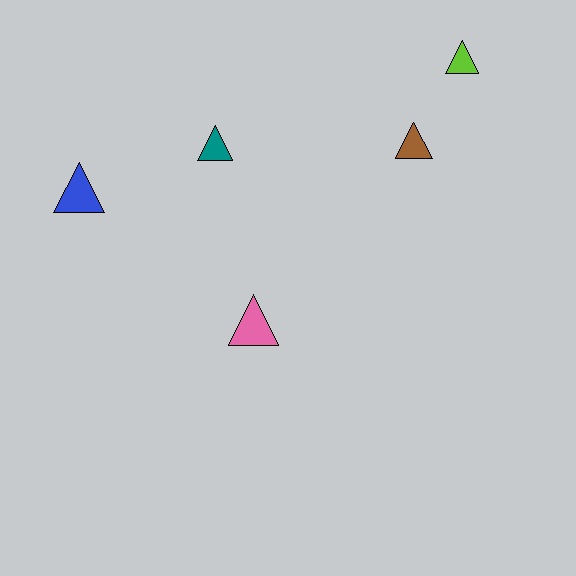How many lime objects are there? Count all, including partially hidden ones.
There is 1 lime object.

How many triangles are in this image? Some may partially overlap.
There are 5 triangles.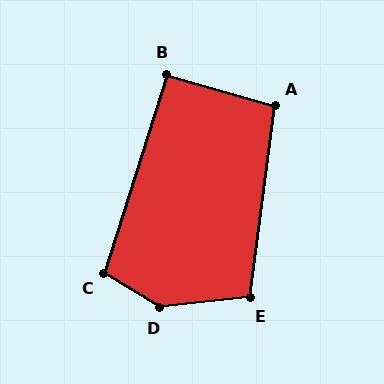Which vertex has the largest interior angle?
D, at approximately 142 degrees.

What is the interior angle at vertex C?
Approximately 104 degrees (obtuse).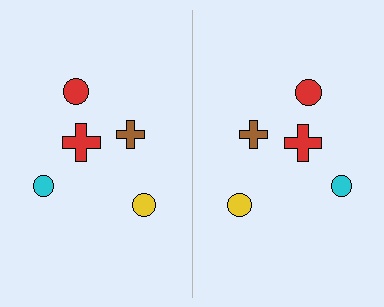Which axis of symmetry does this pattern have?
The pattern has a vertical axis of symmetry running through the center of the image.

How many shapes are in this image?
There are 10 shapes in this image.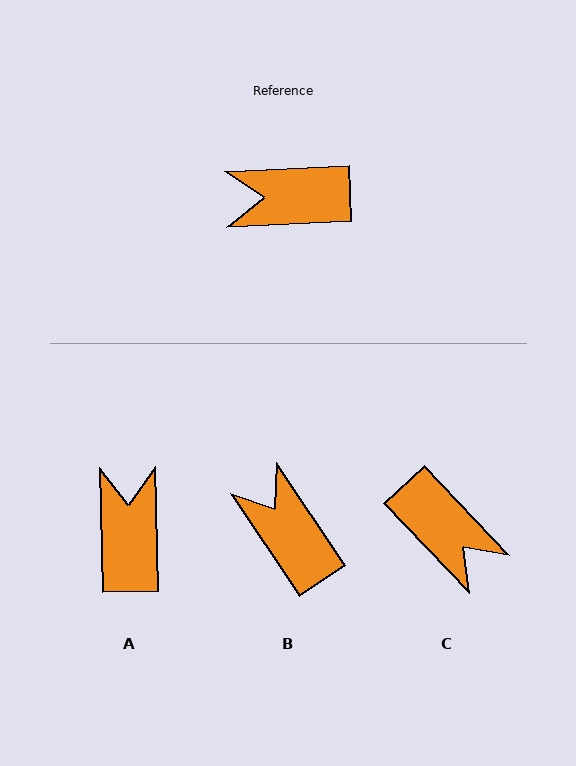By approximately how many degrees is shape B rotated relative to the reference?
Approximately 59 degrees clockwise.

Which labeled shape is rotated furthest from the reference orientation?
C, about 131 degrees away.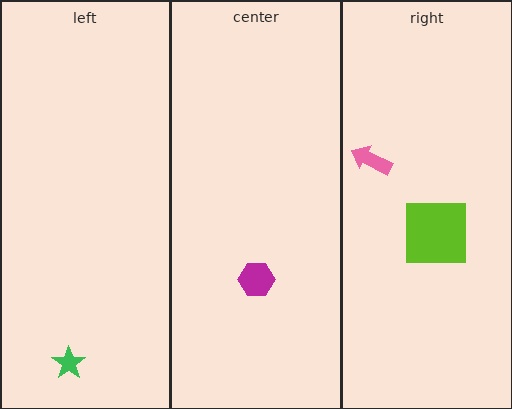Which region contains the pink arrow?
The right region.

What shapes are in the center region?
The magenta hexagon.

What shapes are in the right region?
The lime square, the pink arrow.